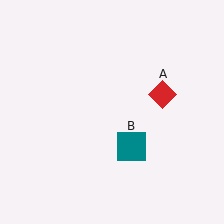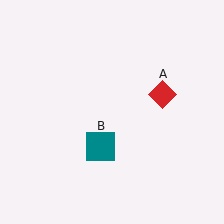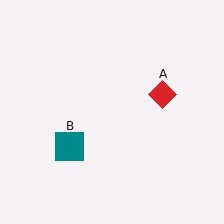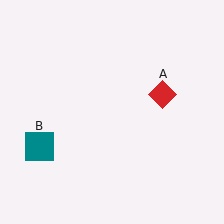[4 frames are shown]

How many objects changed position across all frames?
1 object changed position: teal square (object B).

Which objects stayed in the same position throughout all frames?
Red diamond (object A) remained stationary.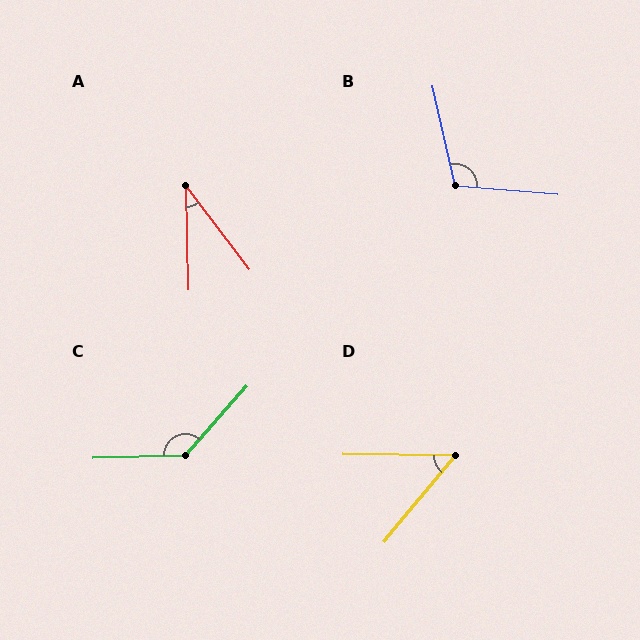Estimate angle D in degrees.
Approximately 51 degrees.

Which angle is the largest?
C, at approximately 133 degrees.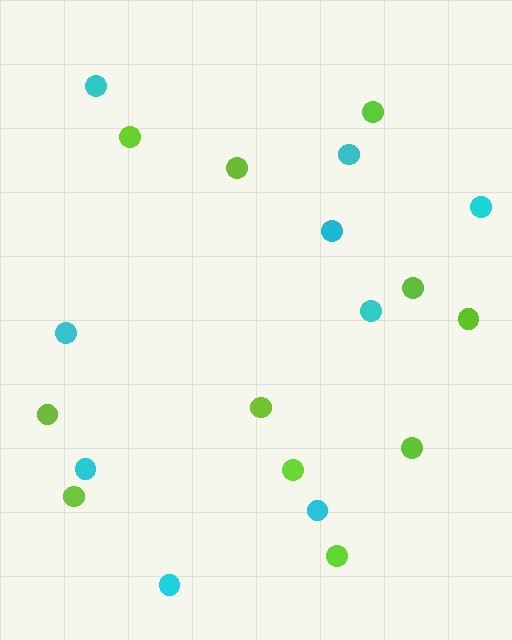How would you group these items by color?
There are 2 groups: one group of lime circles (11) and one group of cyan circles (9).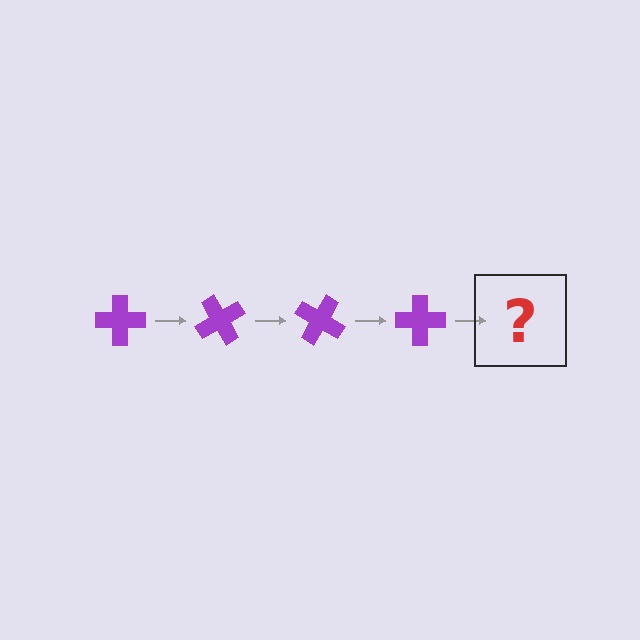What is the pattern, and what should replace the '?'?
The pattern is that the cross rotates 60 degrees each step. The '?' should be a purple cross rotated 240 degrees.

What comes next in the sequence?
The next element should be a purple cross rotated 240 degrees.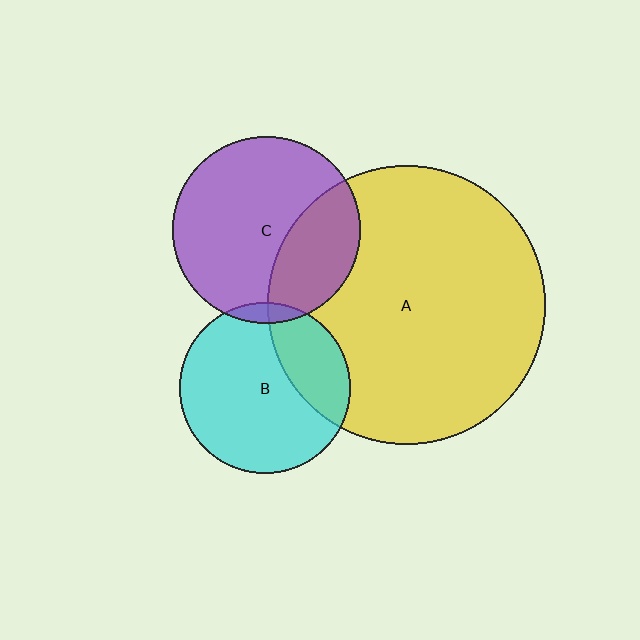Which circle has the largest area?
Circle A (yellow).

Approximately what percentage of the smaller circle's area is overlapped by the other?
Approximately 30%.